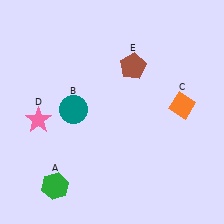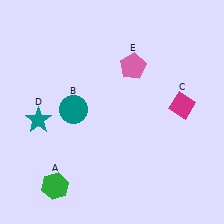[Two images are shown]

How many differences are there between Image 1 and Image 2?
There are 3 differences between the two images.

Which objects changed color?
C changed from orange to magenta. D changed from pink to teal. E changed from brown to pink.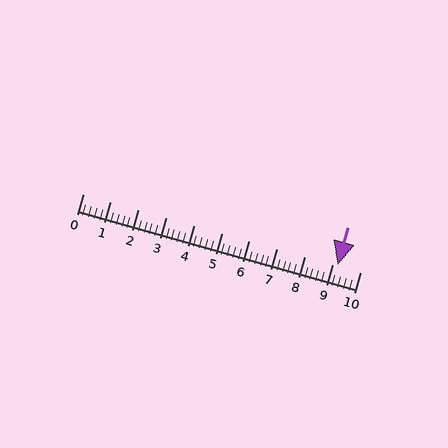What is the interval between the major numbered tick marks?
The major tick marks are spaced 1 units apart.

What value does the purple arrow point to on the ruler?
The purple arrow points to approximately 9.2.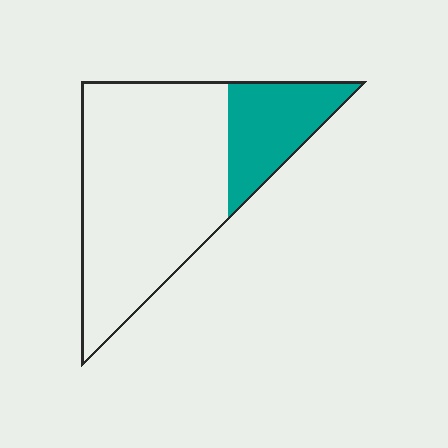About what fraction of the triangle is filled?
About one quarter (1/4).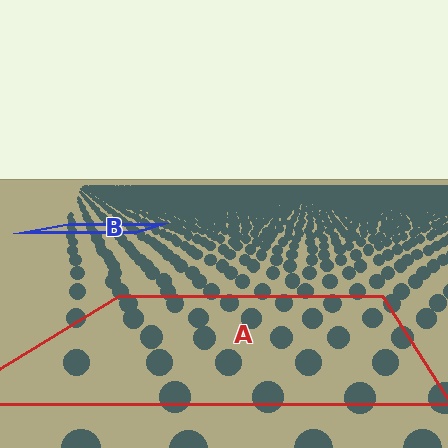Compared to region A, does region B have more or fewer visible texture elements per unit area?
Region B has more texture elements per unit area — they are packed more densely because it is farther away.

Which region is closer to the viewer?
Region A is closer. The texture elements there are larger and more spread out.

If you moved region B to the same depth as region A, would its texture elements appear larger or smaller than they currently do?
They would appear larger. At a closer depth, the same texture elements are projected at a bigger on-screen size.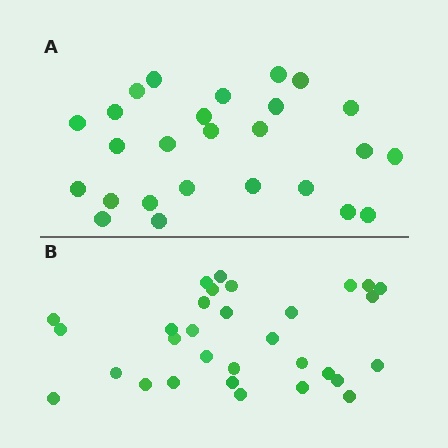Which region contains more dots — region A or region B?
Region B (the bottom region) has more dots.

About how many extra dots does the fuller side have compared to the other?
Region B has about 5 more dots than region A.